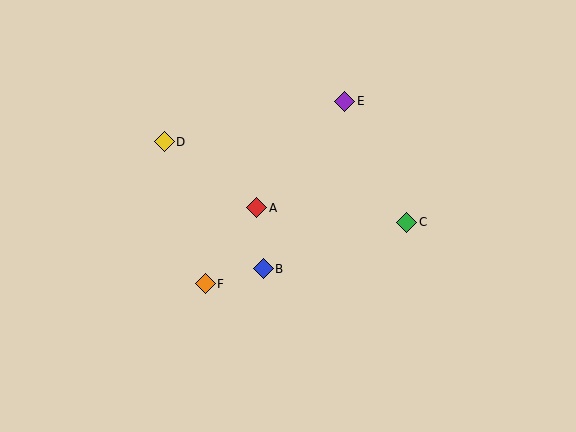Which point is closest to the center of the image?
Point A at (257, 208) is closest to the center.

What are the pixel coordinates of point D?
Point D is at (164, 142).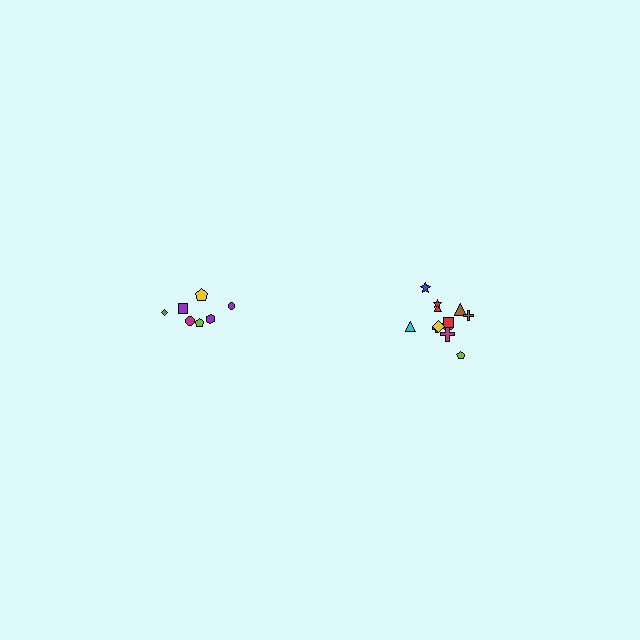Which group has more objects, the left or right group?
The right group.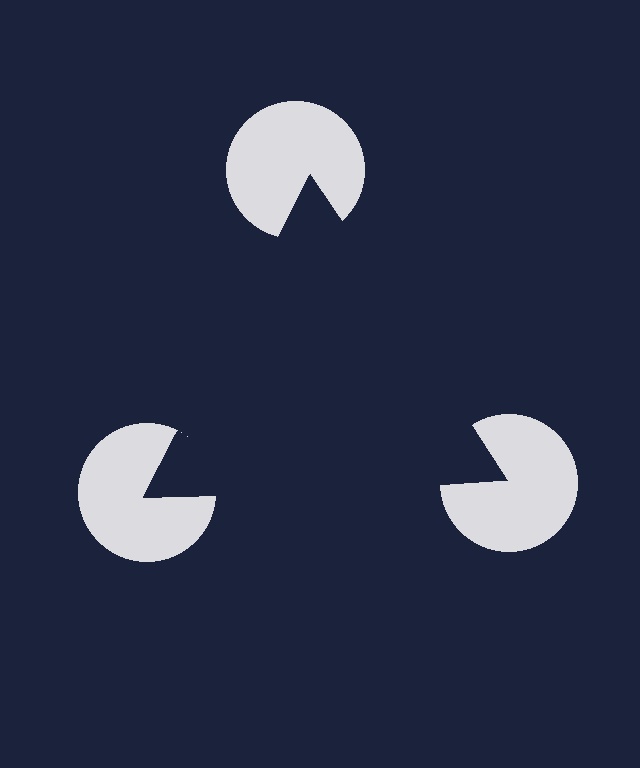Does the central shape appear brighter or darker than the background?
It typically appears slightly darker than the background, even though no actual brightness change is drawn.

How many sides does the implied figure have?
3 sides.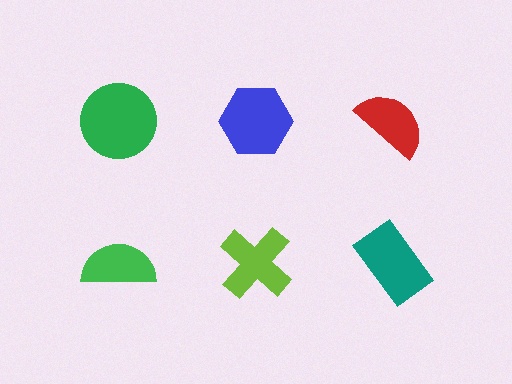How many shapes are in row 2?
3 shapes.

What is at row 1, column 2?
A blue hexagon.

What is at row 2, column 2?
A lime cross.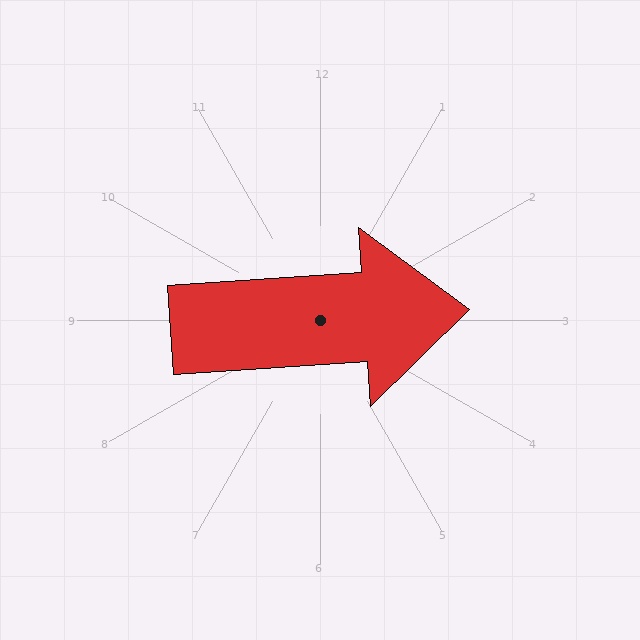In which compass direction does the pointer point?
East.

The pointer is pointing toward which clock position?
Roughly 3 o'clock.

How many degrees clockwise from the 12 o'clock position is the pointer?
Approximately 86 degrees.